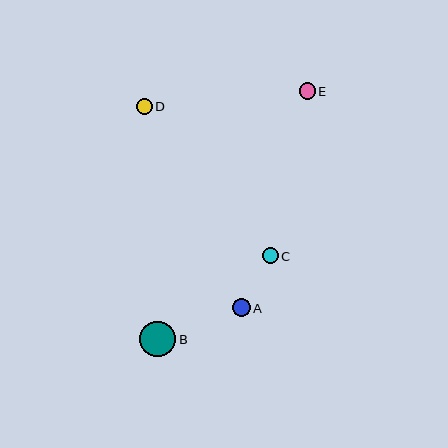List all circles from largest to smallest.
From largest to smallest: B, A, E, D, C.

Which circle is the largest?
Circle B is the largest with a size of approximately 36 pixels.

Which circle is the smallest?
Circle C is the smallest with a size of approximately 15 pixels.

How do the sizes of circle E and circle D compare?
Circle E and circle D are approximately the same size.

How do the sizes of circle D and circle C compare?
Circle D and circle C are approximately the same size.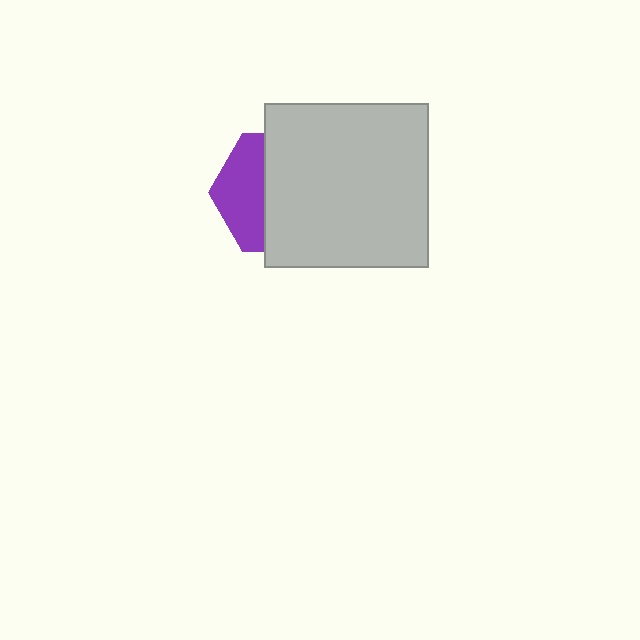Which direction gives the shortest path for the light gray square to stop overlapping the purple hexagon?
Moving right gives the shortest separation.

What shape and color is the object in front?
The object in front is a light gray square.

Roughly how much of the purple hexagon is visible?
A small part of it is visible (roughly 37%).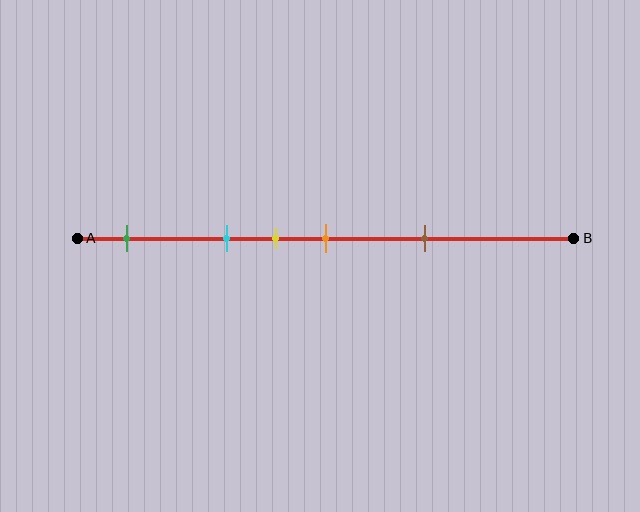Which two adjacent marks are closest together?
The yellow and orange marks are the closest adjacent pair.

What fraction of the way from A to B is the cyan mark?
The cyan mark is approximately 30% (0.3) of the way from A to B.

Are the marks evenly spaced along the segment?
No, the marks are not evenly spaced.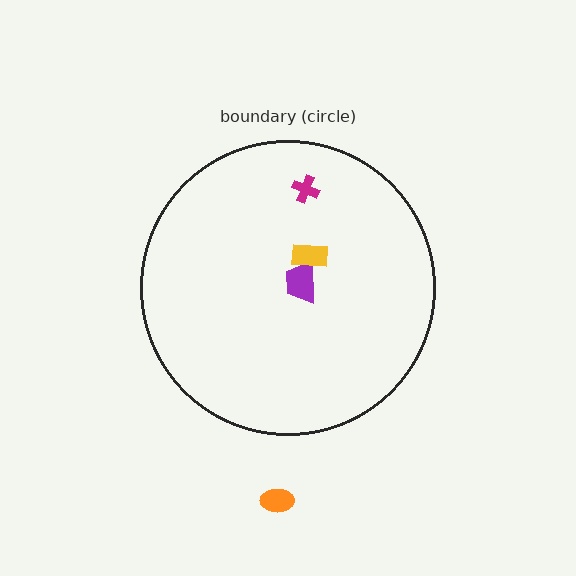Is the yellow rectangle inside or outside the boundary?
Inside.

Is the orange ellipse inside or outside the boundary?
Outside.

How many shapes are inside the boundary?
3 inside, 1 outside.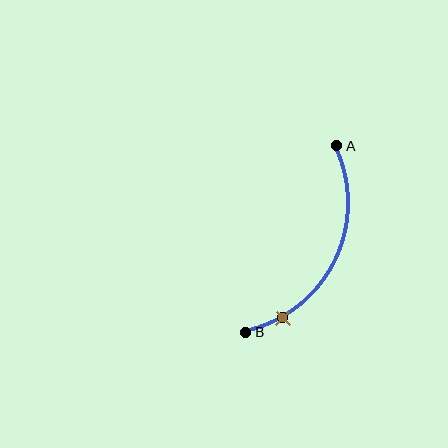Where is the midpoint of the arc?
The arc midpoint is the point on the curve farthest from the straight line joining A and B. It sits to the right of that line.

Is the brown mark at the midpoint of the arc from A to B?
No. The brown mark lies on the arc but is closer to endpoint B. The arc midpoint would be at the point on the curve equidistant along the arc from both A and B.